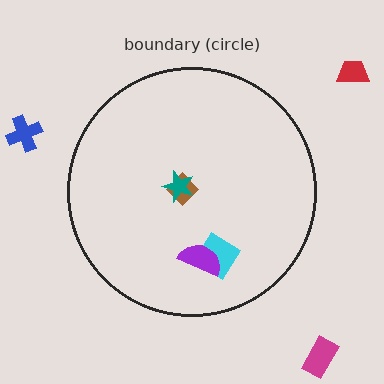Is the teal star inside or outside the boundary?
Inside.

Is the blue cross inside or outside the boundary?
Outside.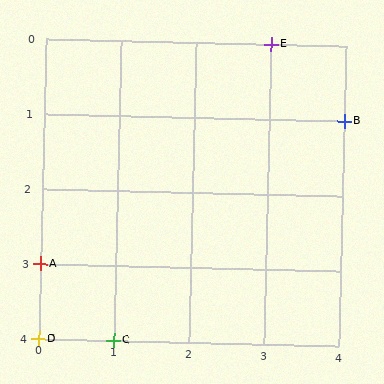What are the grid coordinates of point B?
Point B is at grid coordinates (4, 1).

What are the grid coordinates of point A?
Point A is at grid coordinates (0, 3).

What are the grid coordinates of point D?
Point D is at grid coordinates (0, 4).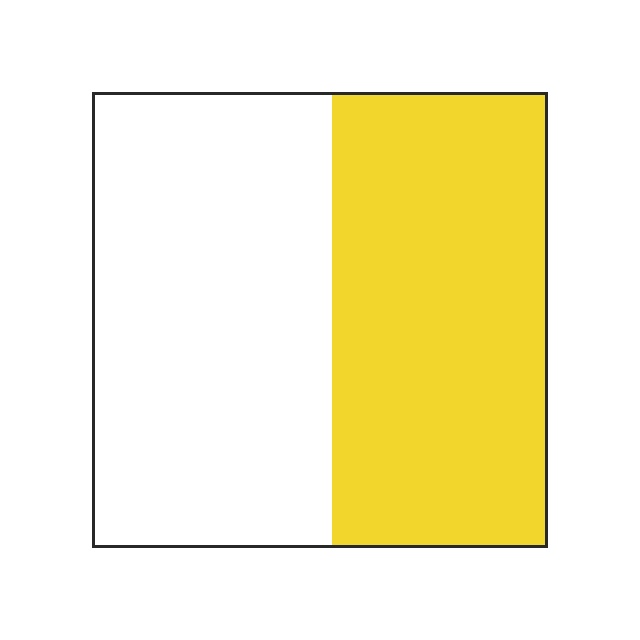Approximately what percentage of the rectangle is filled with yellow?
Approximately 45%.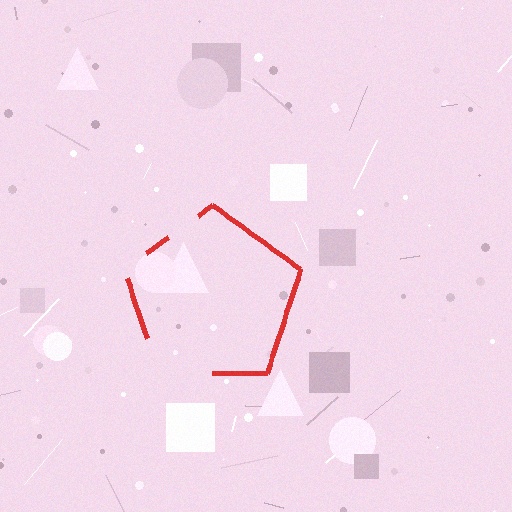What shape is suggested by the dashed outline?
The dashed outline suggests a pentagon.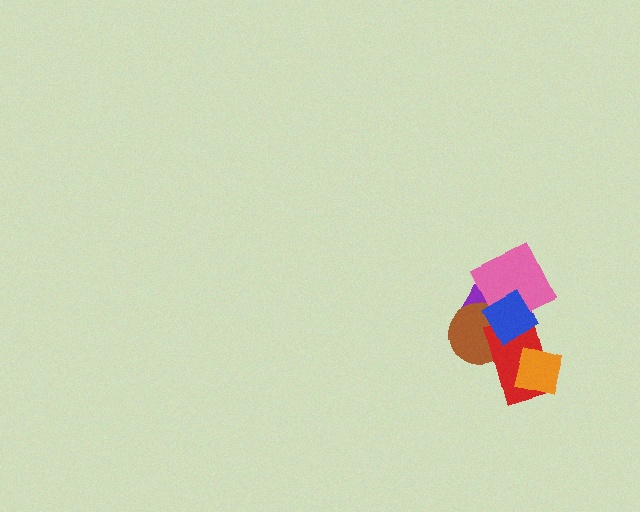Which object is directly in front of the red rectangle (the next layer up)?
The orange square is directly in front of the red rectangle.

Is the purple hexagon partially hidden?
Yes, it is partially covered by another shape.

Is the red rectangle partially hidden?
Yes, it is partially covered by another shape.